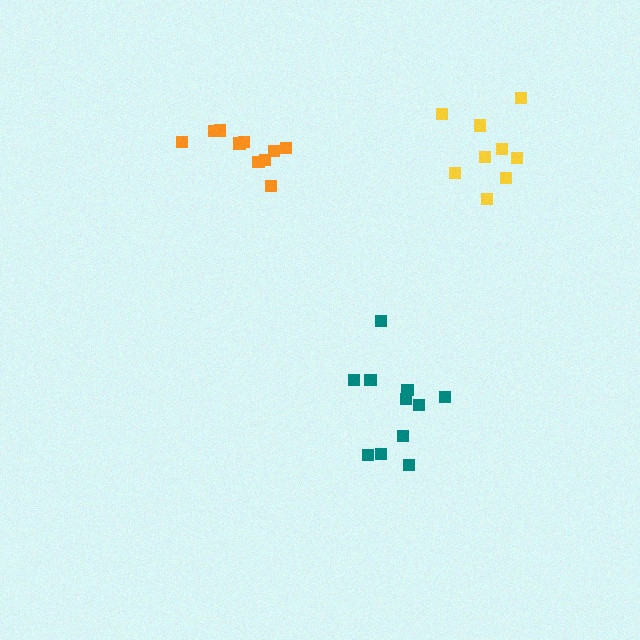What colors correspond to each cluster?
The clusters are colored: yellow, orange, teal.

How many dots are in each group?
Group 1: 9 dots, Group 2: 10 dots, Group 3: 11 dots (30 total).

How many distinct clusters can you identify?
There are 3 distinct clusters.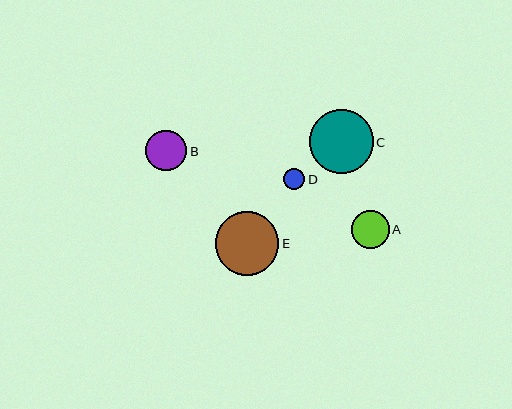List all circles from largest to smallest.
From largest to smallest: C, E, B, A, D.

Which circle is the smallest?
Circle D is the smallest with a size of approximately 21 pixels.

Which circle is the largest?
Circle C is the largest with a size of approximately 64 pixels.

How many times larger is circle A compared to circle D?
Circle A is approximately 1.8 times the size of circle D.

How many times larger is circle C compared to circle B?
Circle C is approximately 1.6 times the size of circle B.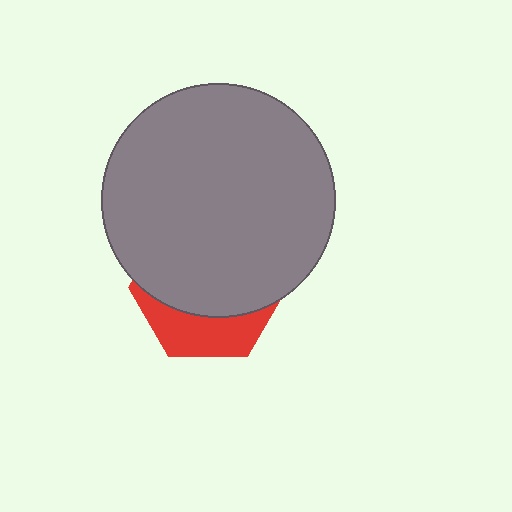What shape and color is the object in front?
The object in front is a gray circle.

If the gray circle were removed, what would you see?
You would see the complete red hexagon.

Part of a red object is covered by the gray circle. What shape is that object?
It is a hexagon.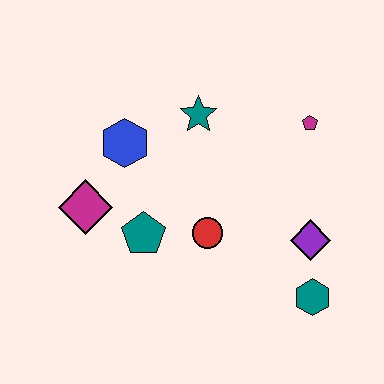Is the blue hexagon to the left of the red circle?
Yes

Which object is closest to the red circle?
The teal pentagon is closest to the red circle.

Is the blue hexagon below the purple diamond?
No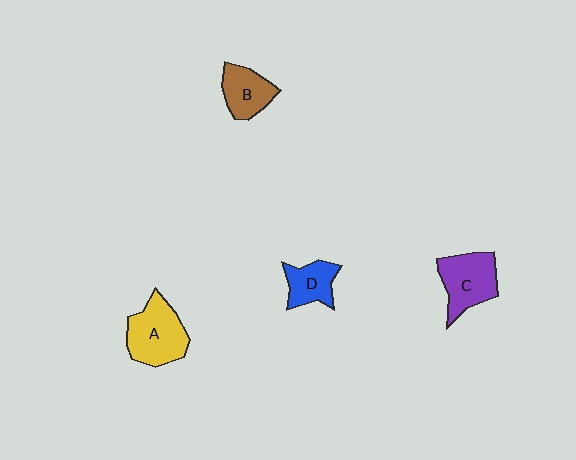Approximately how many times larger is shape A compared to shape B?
Approximately 1.5 times.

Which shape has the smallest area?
Shape D (blue).